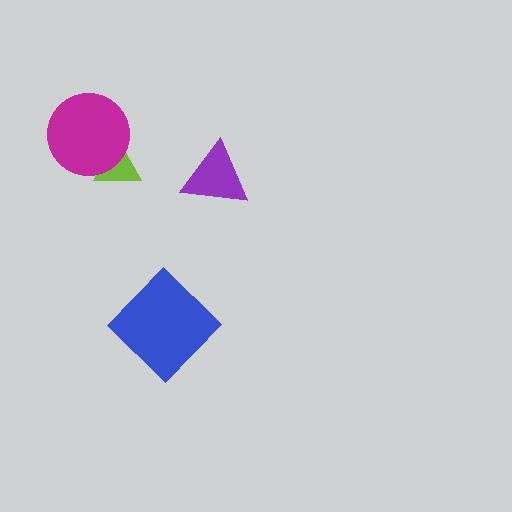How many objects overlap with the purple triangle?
0 objects overlap with the purple triangle.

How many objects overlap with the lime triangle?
1 object overlaps with the lime triangle.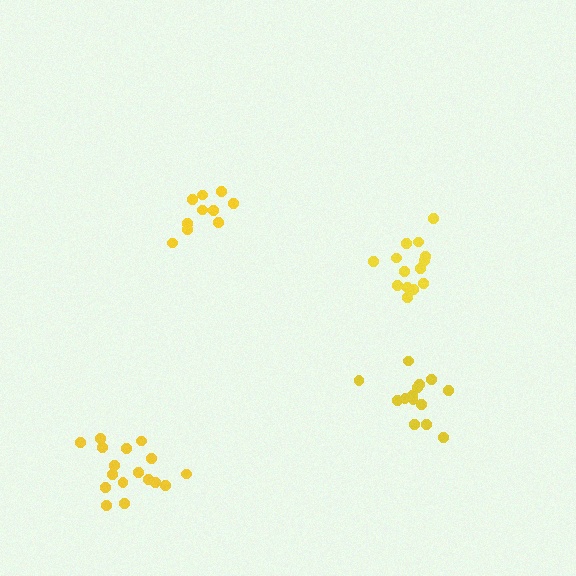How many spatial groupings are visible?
There are 4 spatial groupings.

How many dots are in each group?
Group 1: 14 dots, Group 2: 11 dots, Group 3: 14 dots, Group 4: 17 dots (56 total).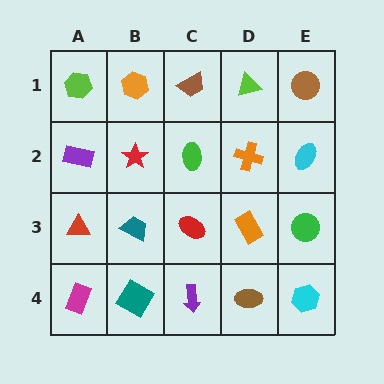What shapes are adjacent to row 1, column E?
A cyan ellipse (row 2, column E), a lime triangle (row 1, column D).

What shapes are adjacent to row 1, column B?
A red star (row 2, column B), a lime hexagon (row 1, column A), a brown trapezoid (row 1, column C).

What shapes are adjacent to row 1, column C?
A green ellipse (row 2, column C), an orange hexagon (row 1, column B), a lime triangle (row 1, column D).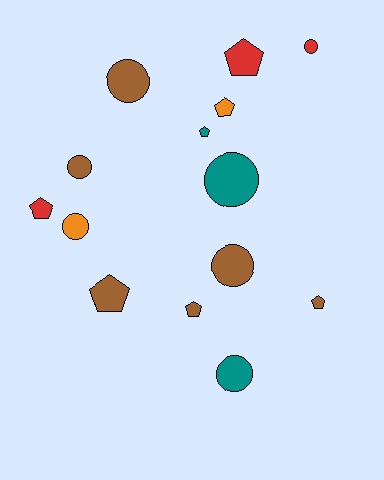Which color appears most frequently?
Brown, with 6 objects.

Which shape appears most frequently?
Circle, with 7 objects.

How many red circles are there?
There is 1 red circle.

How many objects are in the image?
There are 14 objects.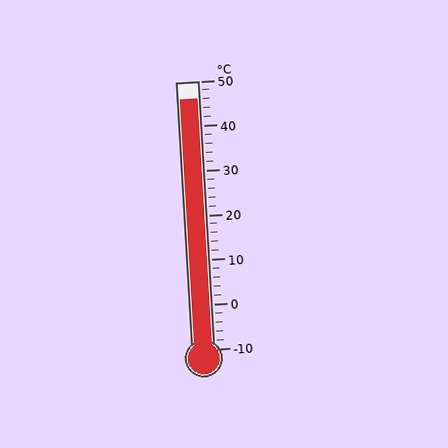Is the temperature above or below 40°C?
The temperature is above 40°C.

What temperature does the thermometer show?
The thermometer shows approximately 46°C.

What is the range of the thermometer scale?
The thermometer scale ranges from -10°C to 50°C.